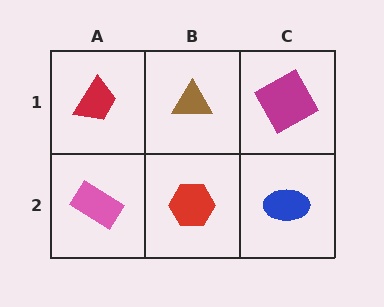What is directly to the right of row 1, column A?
A brown triangle.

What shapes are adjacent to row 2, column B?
A brown triangle (row 1, column B), a pink rectangle (row 2, column A), a blue ellipse (row 2, column C).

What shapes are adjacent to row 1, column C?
A blue ellipse (row 2, column C), a brown triangle (row 1, column B).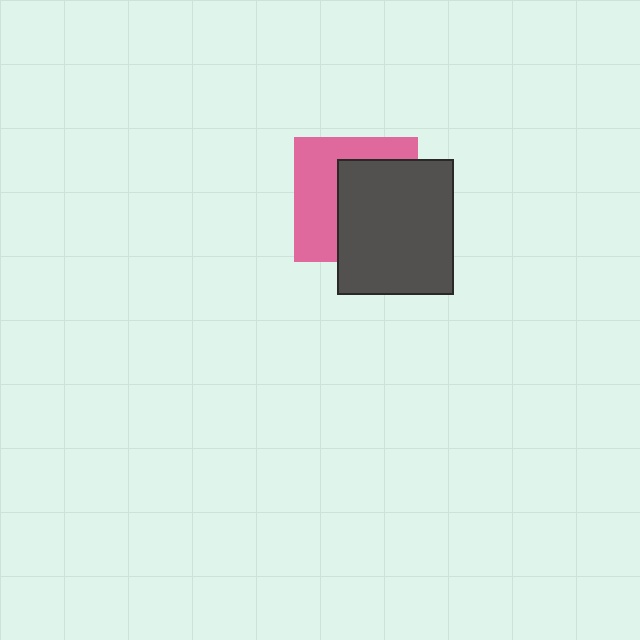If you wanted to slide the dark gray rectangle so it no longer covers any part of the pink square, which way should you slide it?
Slide it right — that is the most direct way to separate the two shapes.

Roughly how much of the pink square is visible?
About half of it is visible (roughly 47%).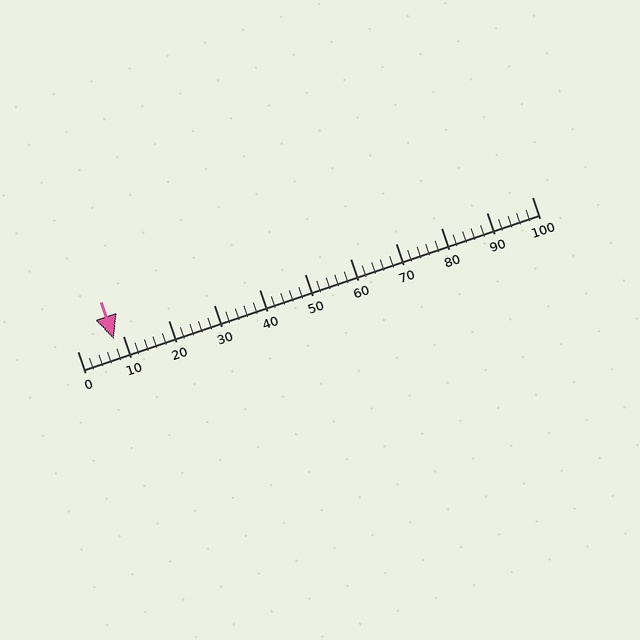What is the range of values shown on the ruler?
The ruler shows values from 0 to 100.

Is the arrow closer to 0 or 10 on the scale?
The arrow is closer to 10.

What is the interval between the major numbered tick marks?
The major tick marks are spaced 10 units apart.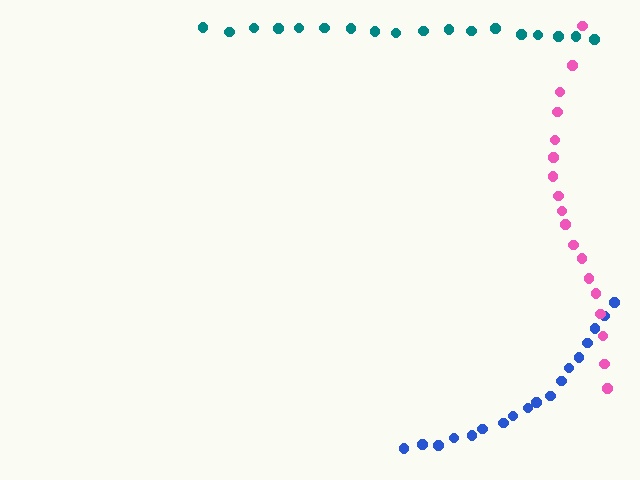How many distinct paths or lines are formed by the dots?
There are 3 distinct paths.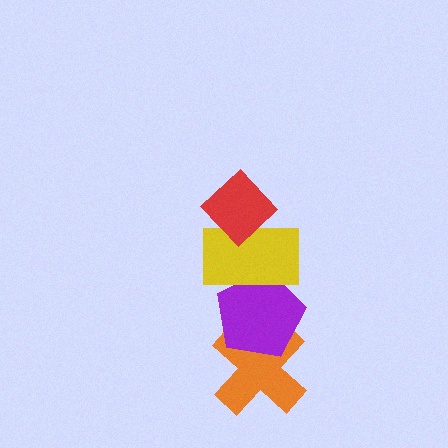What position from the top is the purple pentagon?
The purple pentagon is 3rd from the top.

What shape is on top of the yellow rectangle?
The red diamond is on top of the yellow rectangle.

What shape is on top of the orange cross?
The purple pentagon is on top of the orange cross.